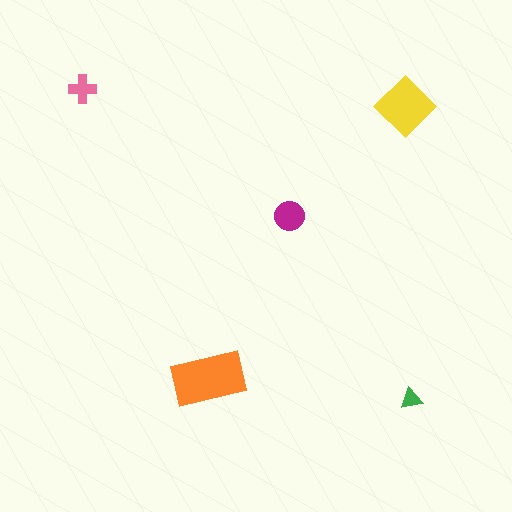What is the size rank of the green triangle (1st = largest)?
5th.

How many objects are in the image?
There are 5 objects in the image.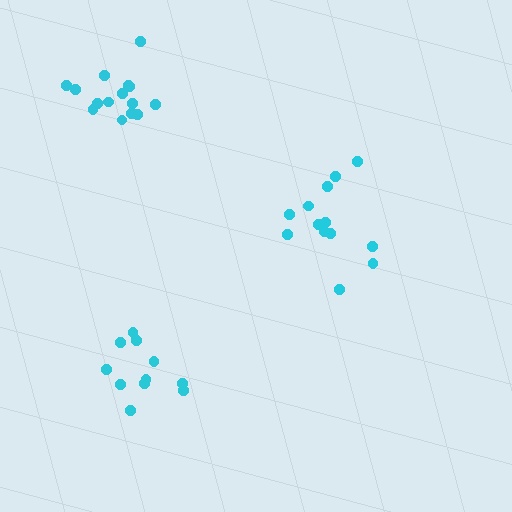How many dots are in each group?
Group 1: 15 dots, Group 2: 11 dots, Group 3: 14 dots (40 total).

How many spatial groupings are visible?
There are 3 spatial groupings.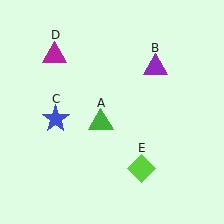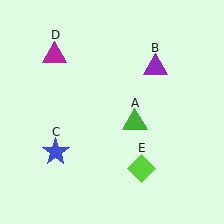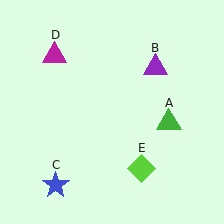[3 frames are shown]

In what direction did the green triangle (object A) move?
The green triangle (object A) moved right.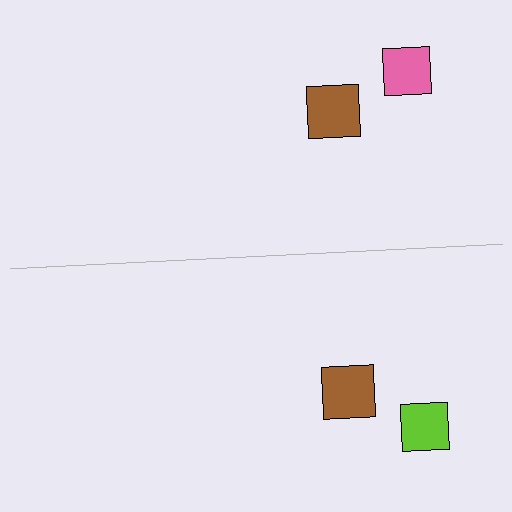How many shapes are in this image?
There are 4 shapes in this image.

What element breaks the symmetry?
The lime square on the bottom side breaks the symmetry — its mirror counterpart is pink.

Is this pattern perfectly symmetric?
No, the pattern is not perfectly symmetric. The lime square on the bottom side breaks the symmetry — its mirror counterpart is pink.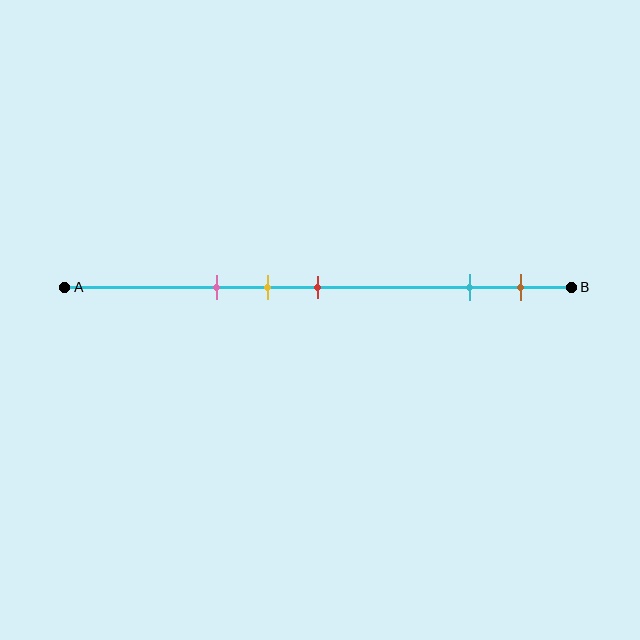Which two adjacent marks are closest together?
The yellow and red marks are the closest adjacent pair.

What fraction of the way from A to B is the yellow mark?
The yellow mark is approximately 40% (0.4) of the way from A to B.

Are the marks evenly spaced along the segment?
No, the marks are not evenly spaced.